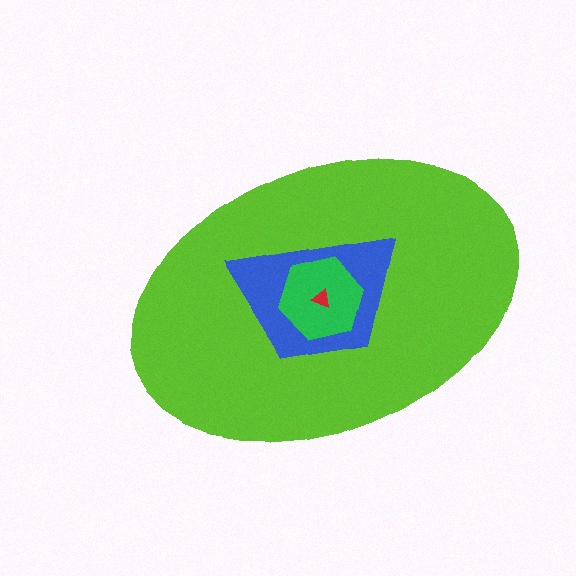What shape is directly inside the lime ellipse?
The blue trapezoid.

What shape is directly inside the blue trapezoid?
The green hexagon.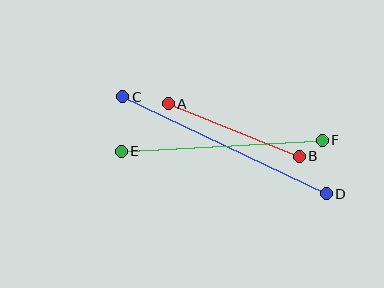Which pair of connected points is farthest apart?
Points C and D are farthest apart.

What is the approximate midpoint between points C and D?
The midpoint is at approximately (225, 145) pixels.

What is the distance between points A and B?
The distance is approximately 141 pixels.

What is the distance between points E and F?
The distance is approximately 201 pixels.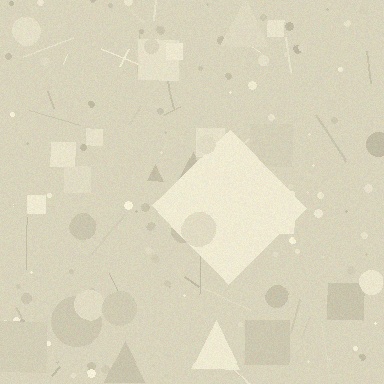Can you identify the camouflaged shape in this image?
The camouflaged shape is a diamond.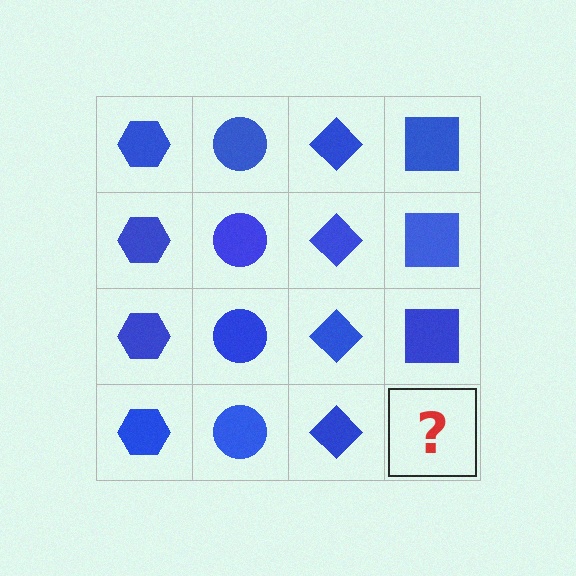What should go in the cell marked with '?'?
The missing cell should contain a blue square.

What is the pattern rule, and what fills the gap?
The rule is that each column has a consistent shape. The gap should be filled with a blue square.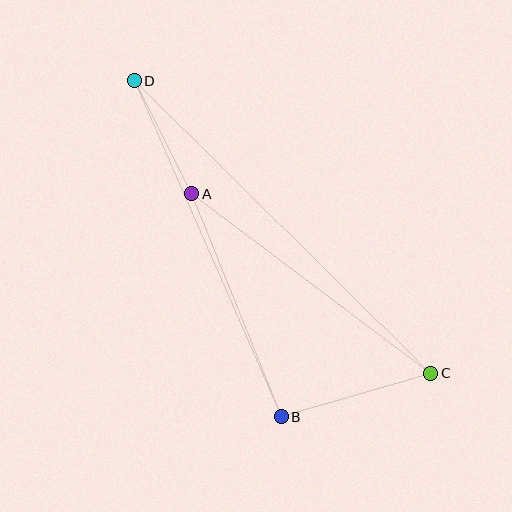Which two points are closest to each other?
Points A and D are closest to each other.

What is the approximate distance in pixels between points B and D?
The distance between B and D is approximately 367 pixels.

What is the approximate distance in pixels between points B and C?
The distance between B and C is approximately 156 pixels.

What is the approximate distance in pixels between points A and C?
The distance between A and C is approximately 299 pixels.